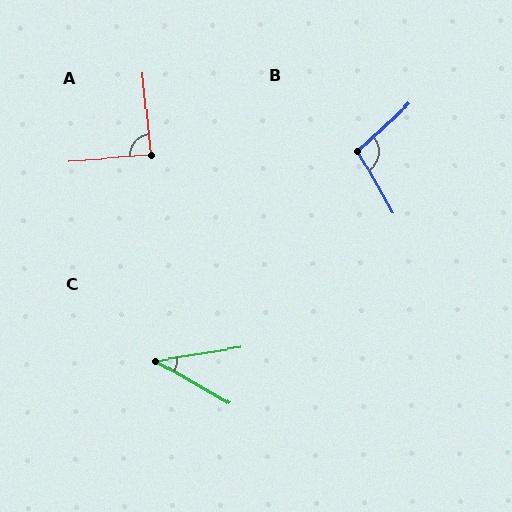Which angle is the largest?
B, at approximately 103 degrees.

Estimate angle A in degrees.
Approximately 89 degrees.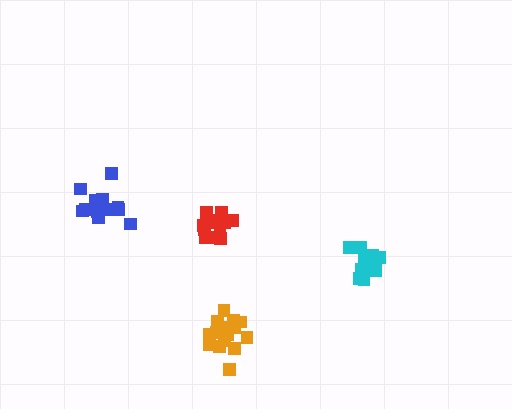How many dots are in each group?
Group 1: 17 dots, Group 2: 12 dots, Group 3: 11 dots, Group 4: 15 dots (55 total).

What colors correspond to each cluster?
The clusters are colored: orange, red, cyan, blue.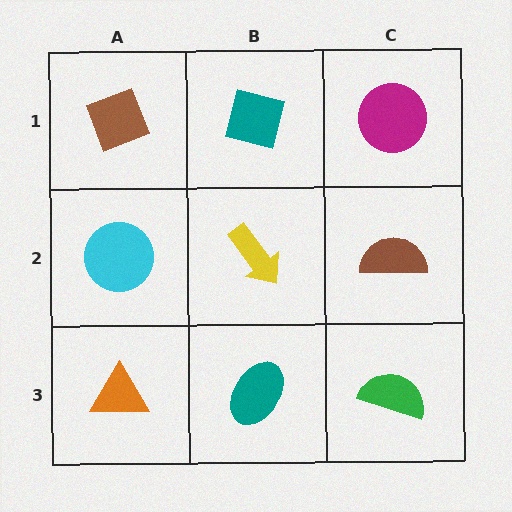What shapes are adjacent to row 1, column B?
A yellow arrow (row 2, column B), a brown diamond (row 1, column A), a magenta circle (row 1, column C).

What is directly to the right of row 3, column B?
A green semicircle.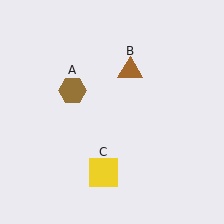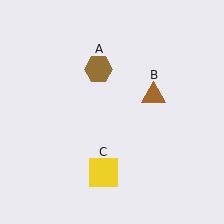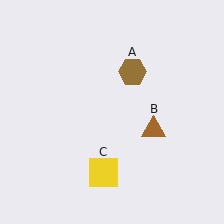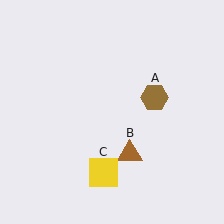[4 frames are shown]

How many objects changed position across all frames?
2 objects changed position: brown hexagon (object A), brown triangle (object B).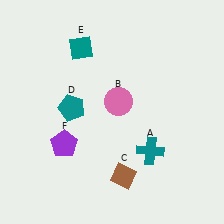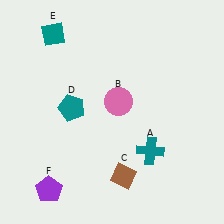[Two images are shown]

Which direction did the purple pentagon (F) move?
The purple pentagon (F) moved down.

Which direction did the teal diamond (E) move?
The teal diamond (E) moved left.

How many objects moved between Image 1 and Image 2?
2 objects moved between the two images.